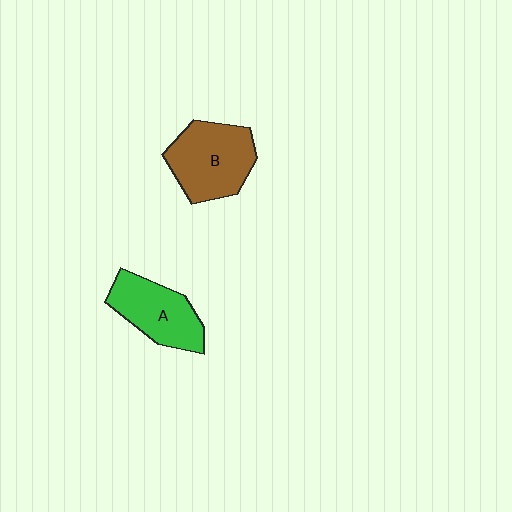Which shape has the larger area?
Shape B (brown).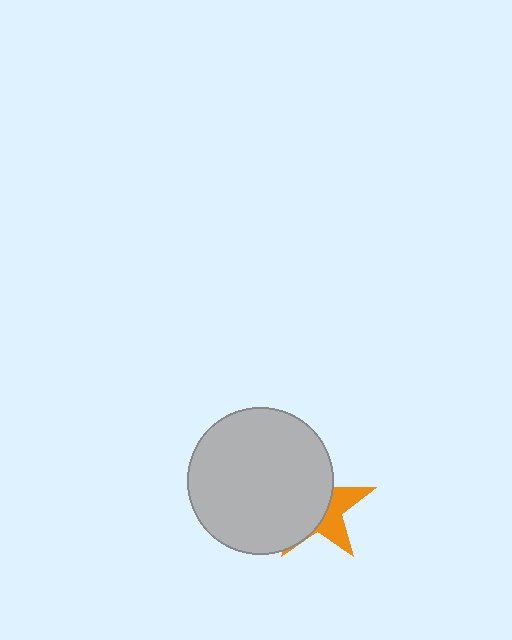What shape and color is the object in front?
The object in front is a light gray circle.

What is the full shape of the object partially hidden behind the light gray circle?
The partially hidden object is an orange star.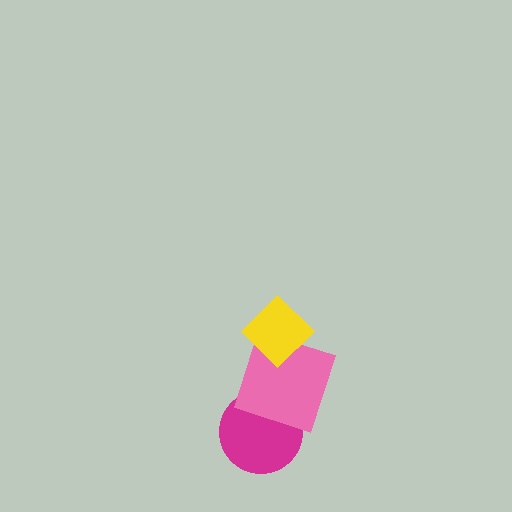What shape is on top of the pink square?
The yellow diamond is on top of the pink square.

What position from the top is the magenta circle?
The magenta circle is 3rd from the top.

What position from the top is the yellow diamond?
The yellow diamond is 1st from the top.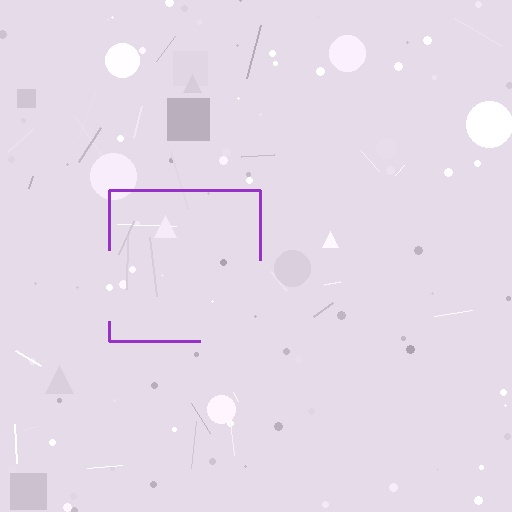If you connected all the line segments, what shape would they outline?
They would outline a square.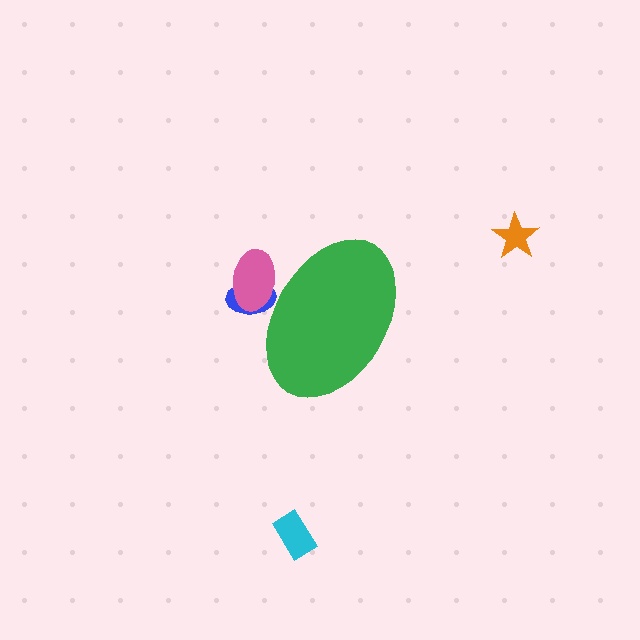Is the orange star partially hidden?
No, the orange star is fully visible.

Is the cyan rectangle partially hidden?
No, the cyan rectangle is fully visible.